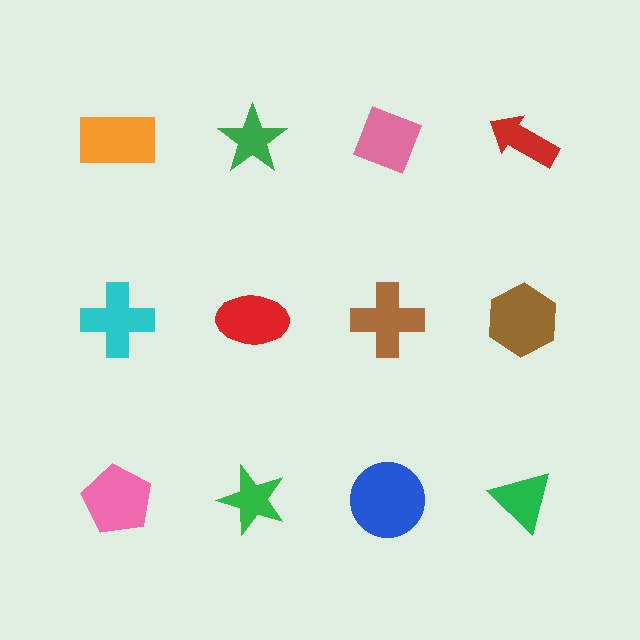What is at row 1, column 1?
An orange rectangle.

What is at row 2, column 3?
A brown cross.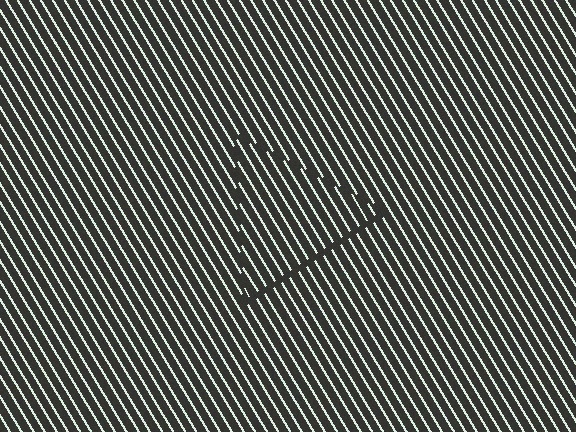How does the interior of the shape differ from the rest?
The interior of the shape contains the same grating, shifted by half a period — the contour is defined by the phase discontinuity where line-ends from the inner and outer gratings abut.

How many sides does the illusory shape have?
3 sides — the line-ends trace a triangle.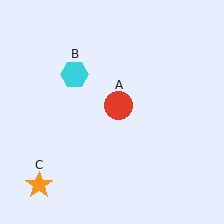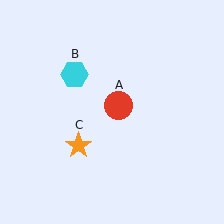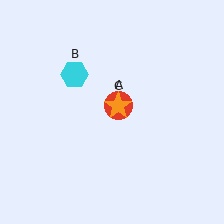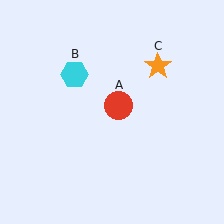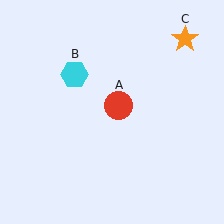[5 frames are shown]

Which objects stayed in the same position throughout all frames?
Red circle (object A) and cyan hexagon (object B) remained stationary.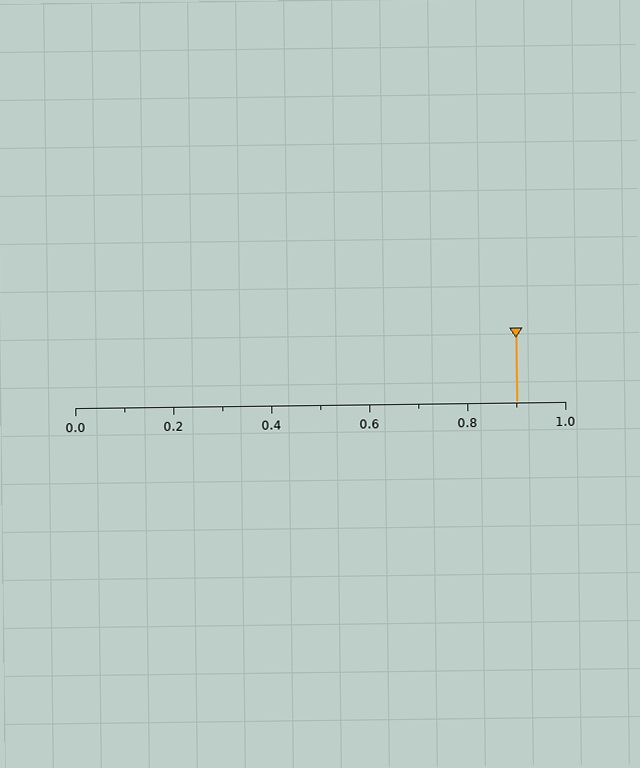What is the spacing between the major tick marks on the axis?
The major ticks are spaced 0.2 apart.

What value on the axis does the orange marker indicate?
The marker indicates approximately 0.9.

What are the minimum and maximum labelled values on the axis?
The axis runs from 0.0 to 1.0.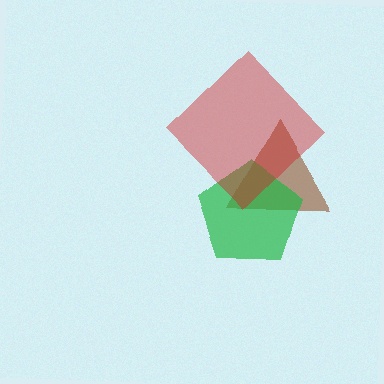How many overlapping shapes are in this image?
There are 3 overlapping shapes in the image.